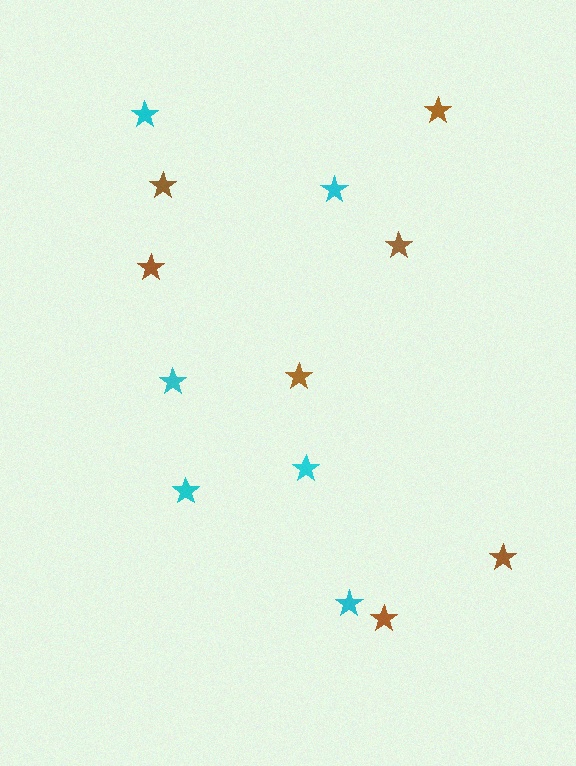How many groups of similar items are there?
There are 2 groups: one group of brown stars (7) and one group of cyan stars (6).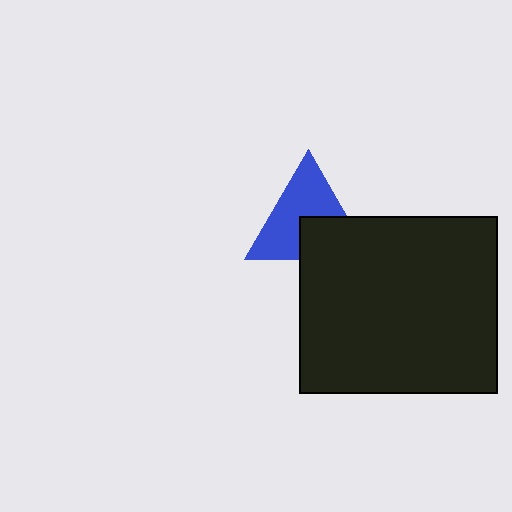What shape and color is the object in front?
The object in front is a black rectangle.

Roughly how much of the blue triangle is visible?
About half of it is visible (roughly 63%).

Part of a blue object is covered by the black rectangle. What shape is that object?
It is a triangle.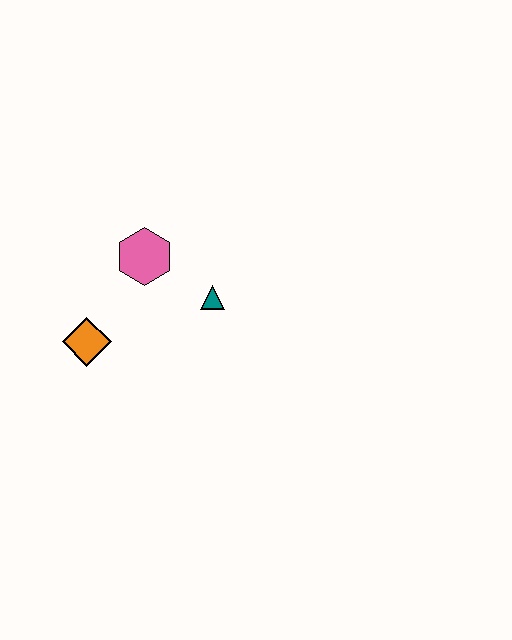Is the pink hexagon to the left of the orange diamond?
No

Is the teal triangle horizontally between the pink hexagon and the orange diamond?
No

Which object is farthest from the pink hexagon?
The orange diamond is farthest from the pink hexagon.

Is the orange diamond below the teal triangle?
Yes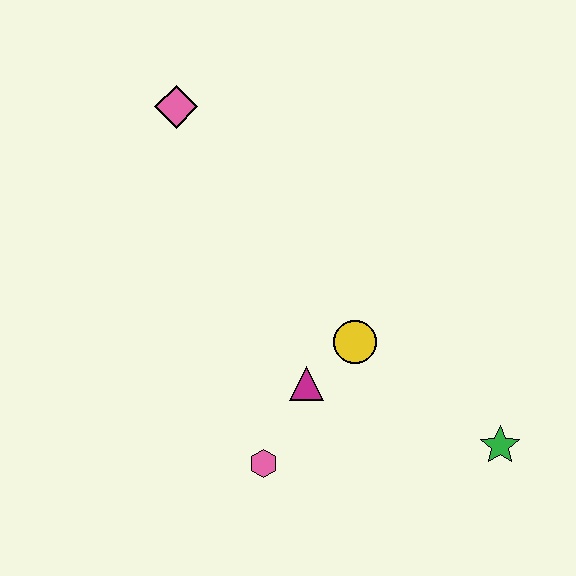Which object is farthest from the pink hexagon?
The pink diamond is farthest from the pink hexagon.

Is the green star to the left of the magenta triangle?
No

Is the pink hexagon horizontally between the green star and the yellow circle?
No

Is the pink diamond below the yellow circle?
No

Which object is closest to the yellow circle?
The magenta triangle is closest to the yellow circle.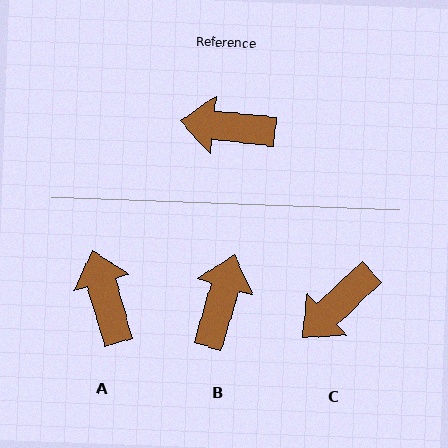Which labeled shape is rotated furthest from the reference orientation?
B, about 100 degrees away.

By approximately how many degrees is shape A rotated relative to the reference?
Approximately 67 degrees clockwise.